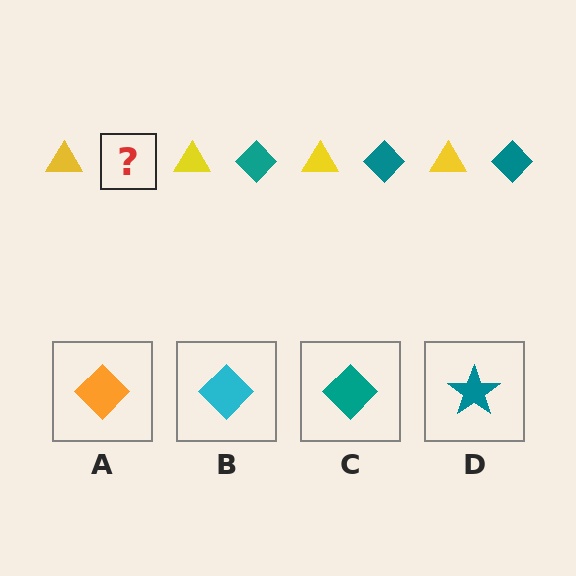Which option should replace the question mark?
Option C.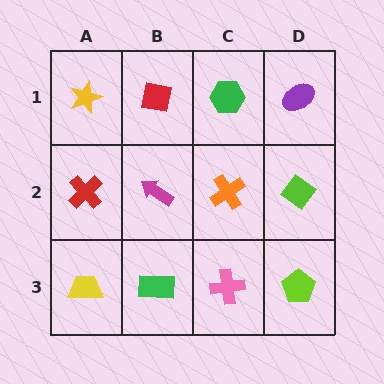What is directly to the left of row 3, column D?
A pink cross.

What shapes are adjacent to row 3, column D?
A lime diamond (row 2, column D), a pink cross (row 3, column C).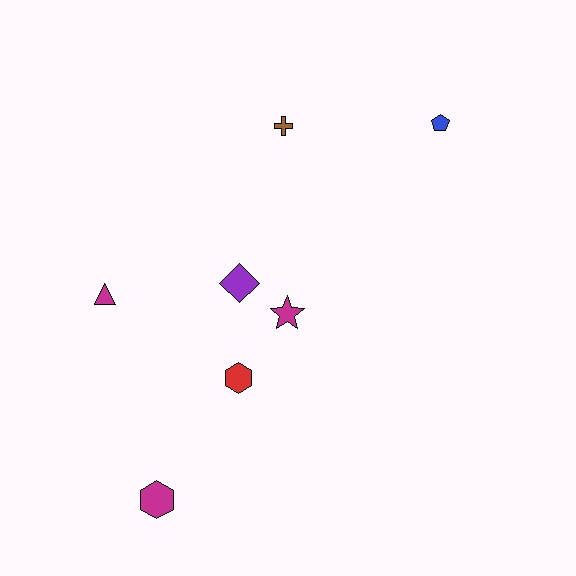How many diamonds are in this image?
There is 1 diamond.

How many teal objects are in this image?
There are no teal objects.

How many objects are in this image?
There are 7 objects.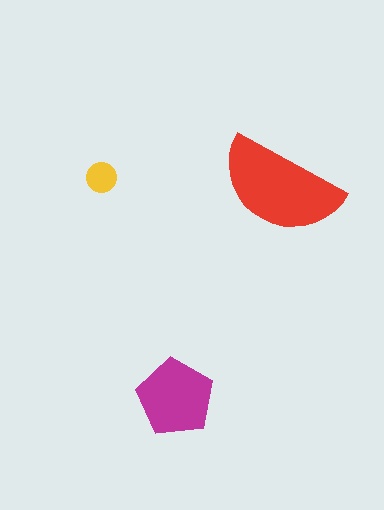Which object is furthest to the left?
The yellow circle is leftmost.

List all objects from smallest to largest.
The yellow circle, the magenta pentagon, the red semicircle.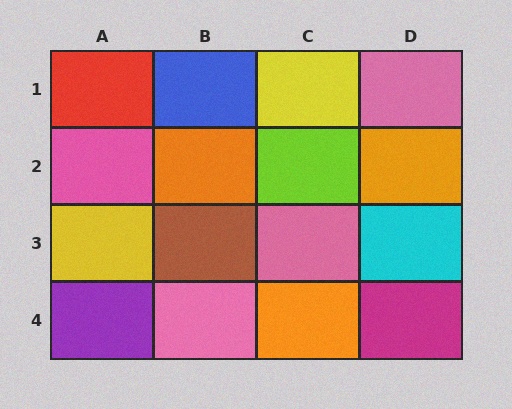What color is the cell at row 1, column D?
Pink.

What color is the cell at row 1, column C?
Yellow.